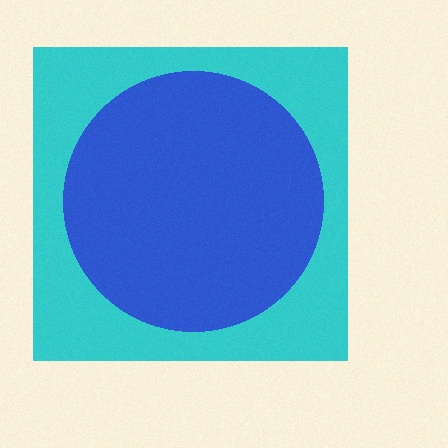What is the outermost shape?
The cyan square.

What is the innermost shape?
The blue circle.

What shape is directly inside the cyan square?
The blue circle.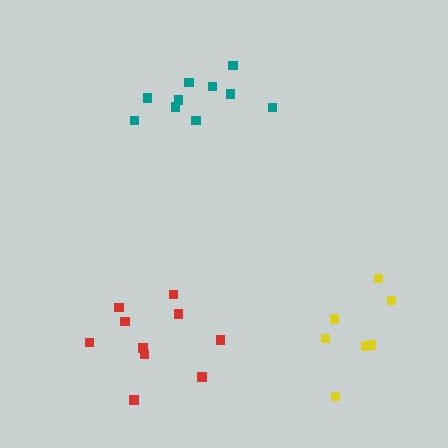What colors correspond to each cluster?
The clusters are colored: teal, red, yellow.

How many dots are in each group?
Group 1: 10 dots, Group 2: 10 dots, Group 3: 7 dots (27 total).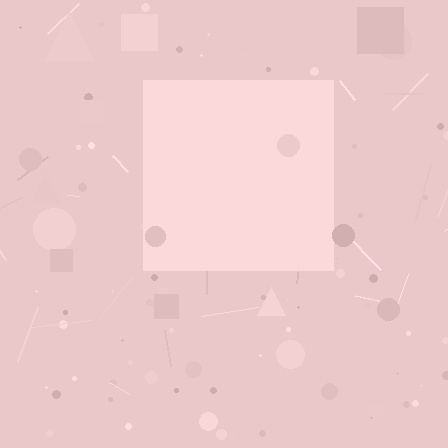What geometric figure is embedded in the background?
A square is embedded in the background.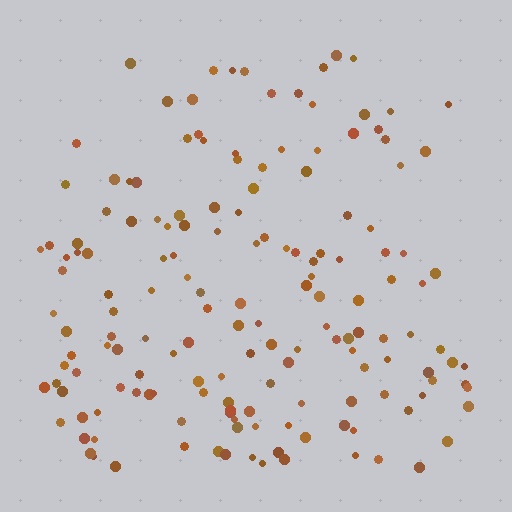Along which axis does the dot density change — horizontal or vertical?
Vertical.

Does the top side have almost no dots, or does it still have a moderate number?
Still a moderate number, just noticeably fewer than the bottom.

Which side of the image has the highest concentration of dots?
The bottom.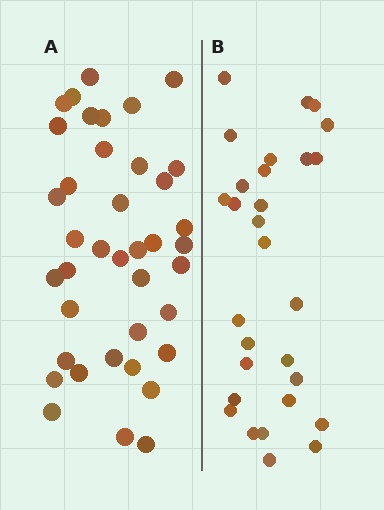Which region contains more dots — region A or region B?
Region A (the left region) has more dots.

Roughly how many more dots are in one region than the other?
Region A has roughly 10 or so more dots than region B.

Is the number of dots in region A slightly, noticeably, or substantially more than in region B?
Region A has noticeably more, but not dramatically so. The ratio is roughly 1.3 to 1.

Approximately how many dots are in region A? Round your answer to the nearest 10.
About 40 dots. (The exact count is 39, which rounds to 40.)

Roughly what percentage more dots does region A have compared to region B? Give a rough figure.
About 35% more.